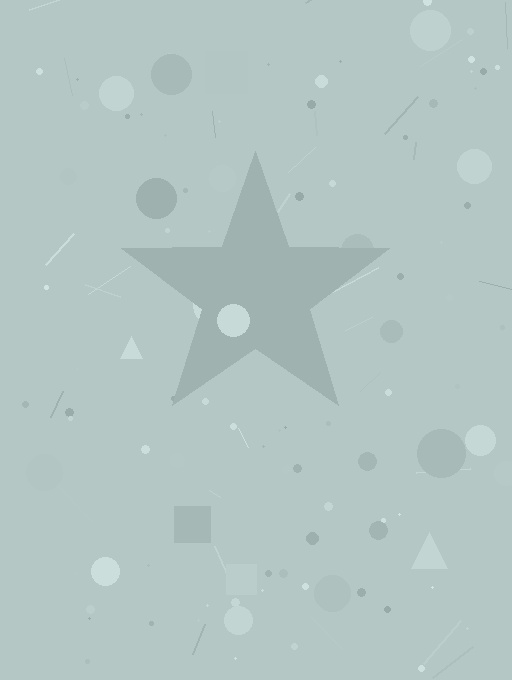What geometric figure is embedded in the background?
A star is embedded in the background.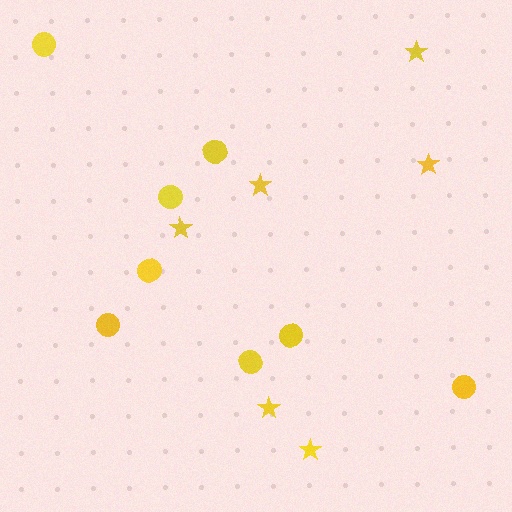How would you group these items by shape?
There are 2 groups: one group of circles (8) and one group of stars (6).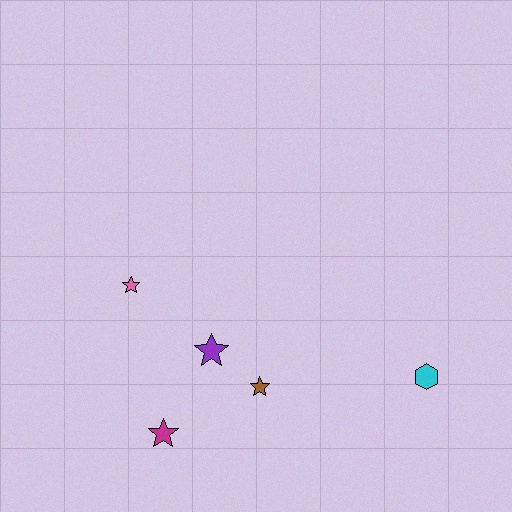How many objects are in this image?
There are 5 objects.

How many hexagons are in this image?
There is 1 hexagon.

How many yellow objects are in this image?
There are no yellow objects.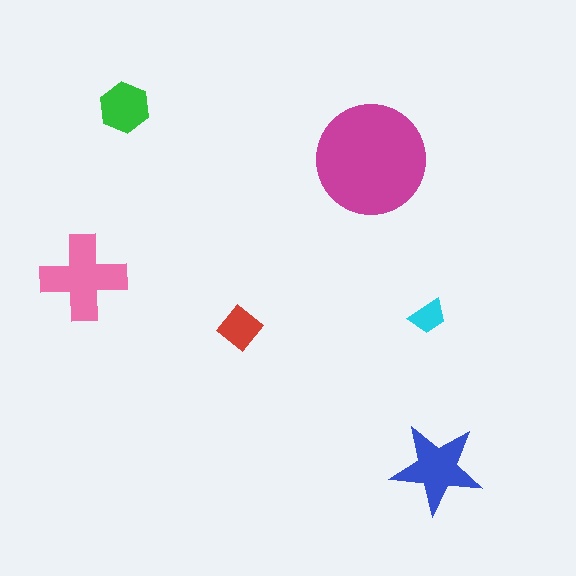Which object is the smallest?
The cyan trapezoid.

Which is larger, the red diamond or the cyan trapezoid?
The red diamond.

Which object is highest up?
The green hexagon is topmost.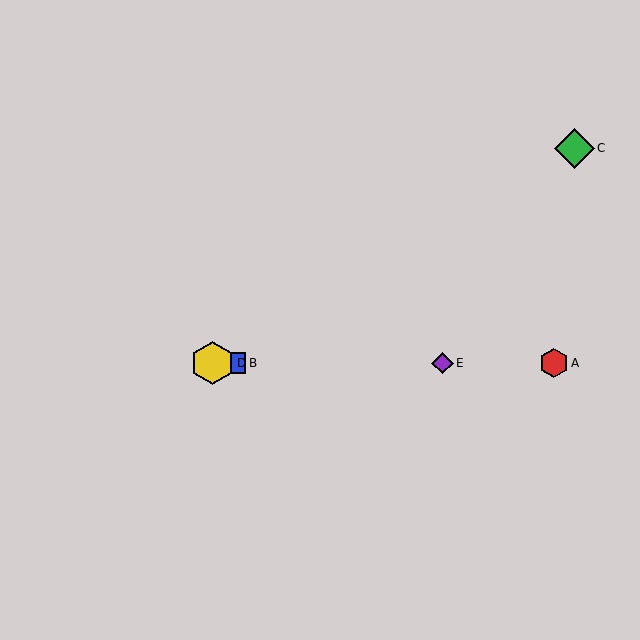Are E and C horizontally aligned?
No, E is at y≈363 and C is at y≈148.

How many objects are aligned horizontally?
4 objects (A, B, D, E) are aligned horizontally.